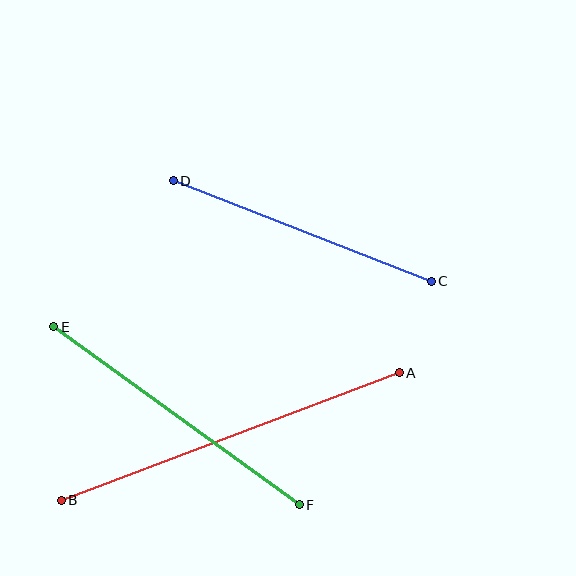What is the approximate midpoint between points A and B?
The midpoint is at approximately (230, 436) pixels.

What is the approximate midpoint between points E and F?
The midpoint is at approximately (177, 416) pixels.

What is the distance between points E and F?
The distance is approximately 303 pixels.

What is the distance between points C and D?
The distance is approximately 277 pixels.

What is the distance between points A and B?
The distance is approximately 361 pixels.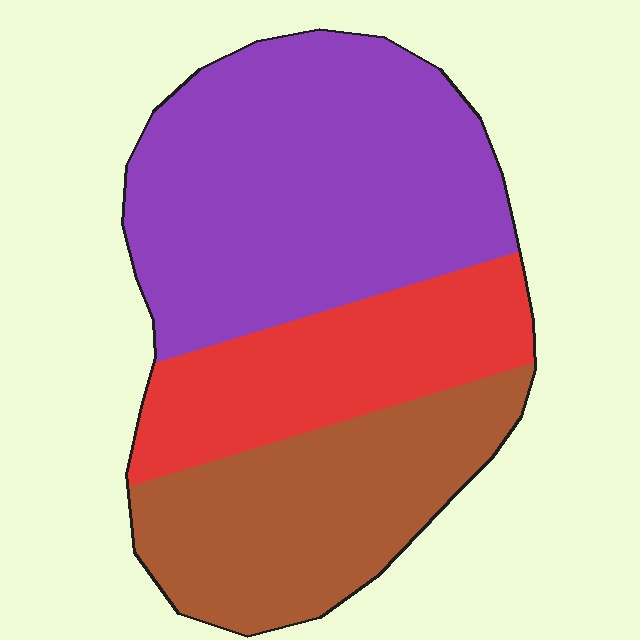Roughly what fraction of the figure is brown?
Brown covers about 30% of the figure.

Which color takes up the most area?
Purple, at roughly 45%.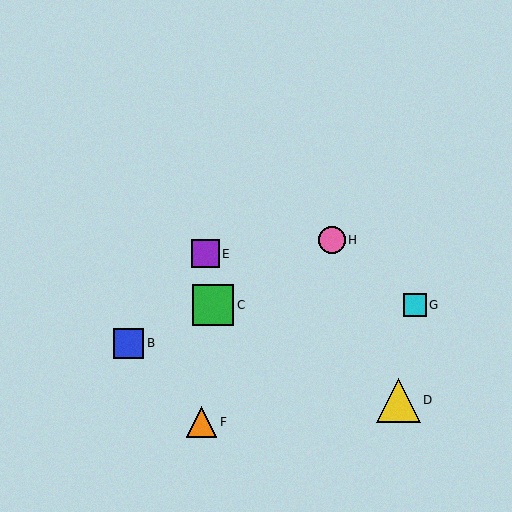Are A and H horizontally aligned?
No, A is at y≈305 and H is at y≈240.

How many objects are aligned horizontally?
3 objects (A, C, G) are aligned horizontally.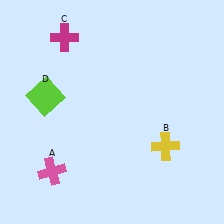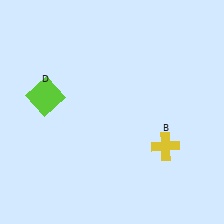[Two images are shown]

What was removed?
The pink cross (A), the magenta cross (C) were removed in Image 2.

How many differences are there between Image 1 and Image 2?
There are 2 differences between the two images.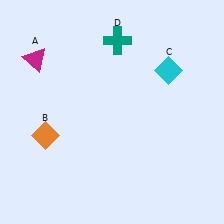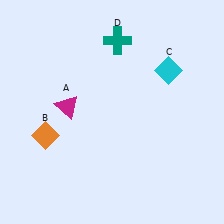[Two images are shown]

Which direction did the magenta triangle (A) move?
The magenta triangle (A) moved down.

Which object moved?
The magenta triangle (A) moved down.